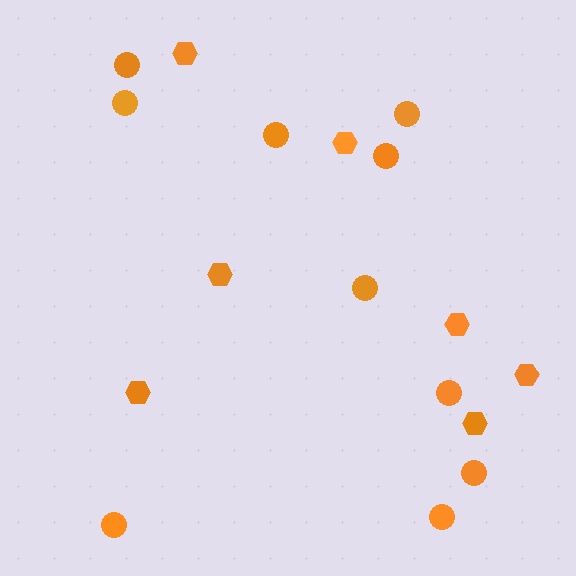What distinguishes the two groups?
There are 2 groups: one group of circles (10) and one group of hexagons (7).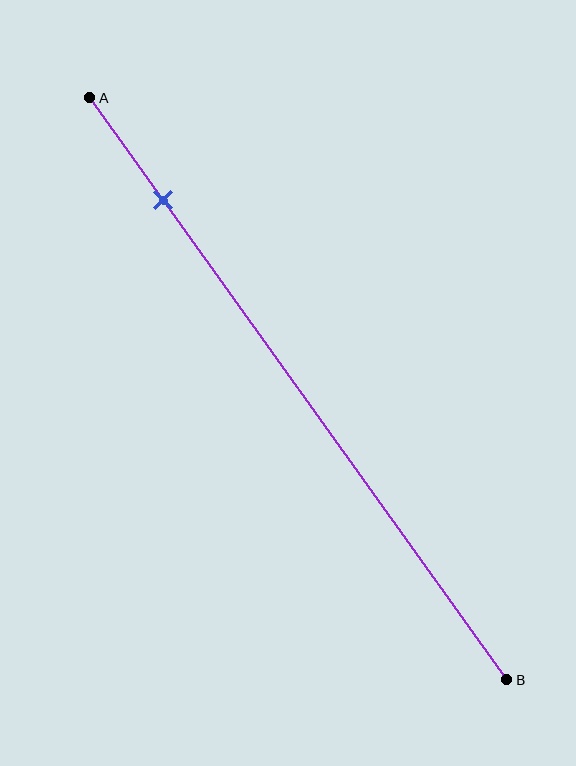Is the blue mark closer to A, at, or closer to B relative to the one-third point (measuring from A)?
The blue mark is closer to point A than the one-third point of segment AB.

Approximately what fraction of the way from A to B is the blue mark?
The blue mark is approximately 20% of the way from A to B.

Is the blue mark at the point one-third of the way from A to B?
No, the mark is at about 20% from A, not at the 33% one-third point.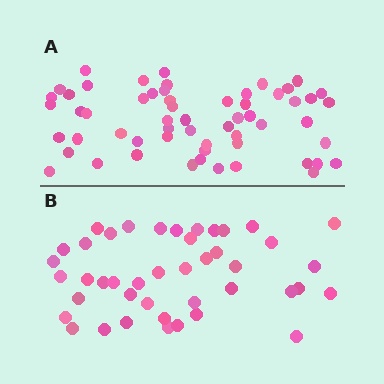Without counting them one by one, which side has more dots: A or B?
Region A (the top region) has more dots.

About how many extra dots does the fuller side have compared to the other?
Region A has approximately 15 more dots than region B.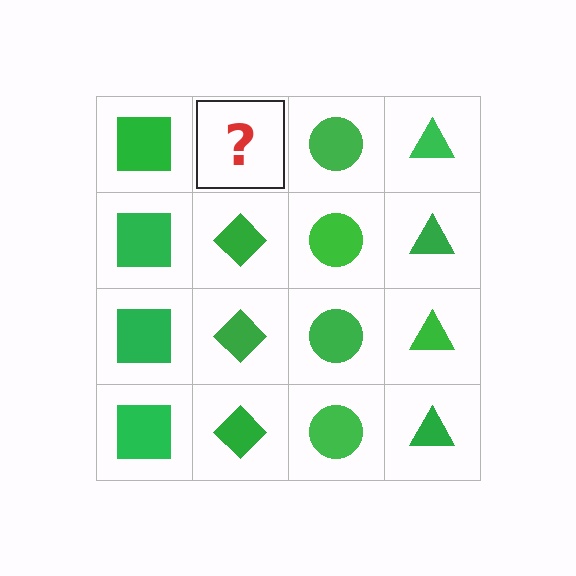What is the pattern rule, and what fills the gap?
The rule is that each column has a consistent shape. The gap should be filled with a green diamond.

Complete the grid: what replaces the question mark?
The question mark should be replaced with a green diamond.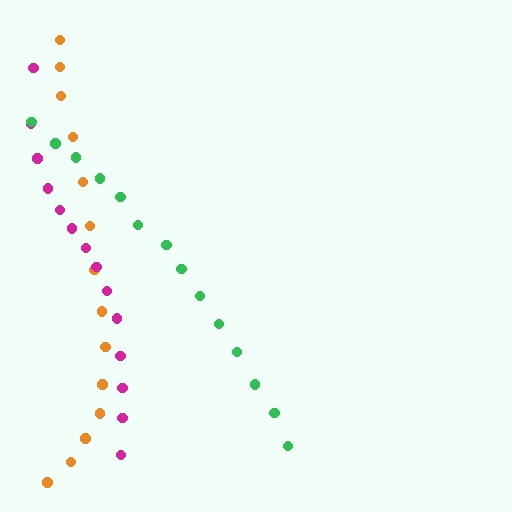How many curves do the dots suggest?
There are 3 distinct paths.